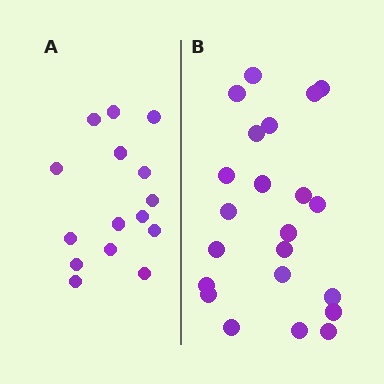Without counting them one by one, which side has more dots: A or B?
Region B (the right region) has more dots.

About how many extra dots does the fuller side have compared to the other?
Region B has roughly 8 or so more dots than region A.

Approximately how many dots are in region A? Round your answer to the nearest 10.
About 20 dots. (The exact count is 15, which rounds to 20.)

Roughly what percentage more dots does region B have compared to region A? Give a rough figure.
About 45% more.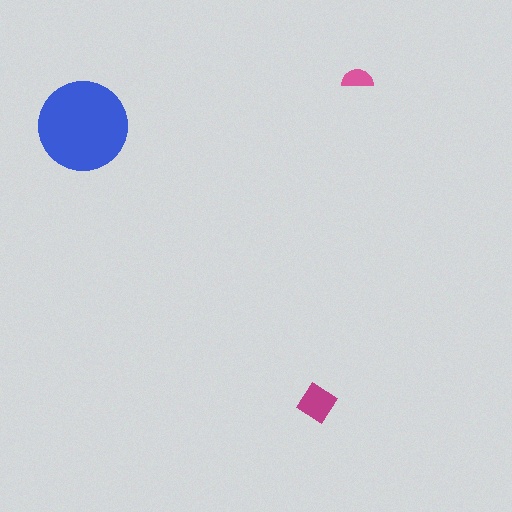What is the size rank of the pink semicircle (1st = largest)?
3rd.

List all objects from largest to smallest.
The blue circle, the magenta diamond, the pink semicircle.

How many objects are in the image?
There are 3 objects in the image.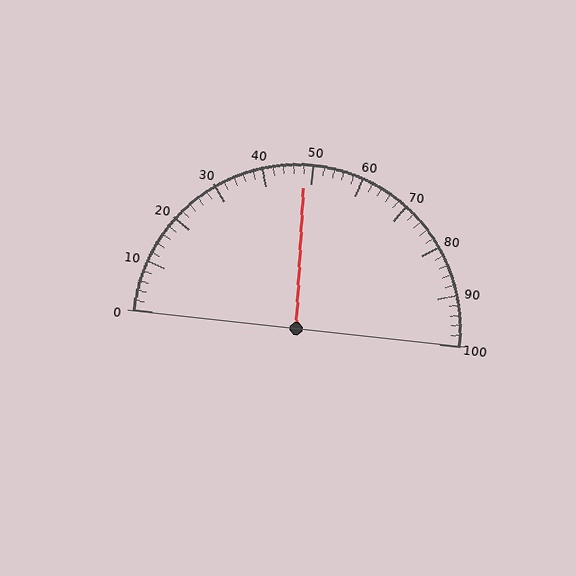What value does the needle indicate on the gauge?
The needle indicates approximately 48.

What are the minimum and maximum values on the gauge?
The gauge ranges from 0 to 100.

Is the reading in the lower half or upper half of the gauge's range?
The reading is in the lower half of the range (0 to 100).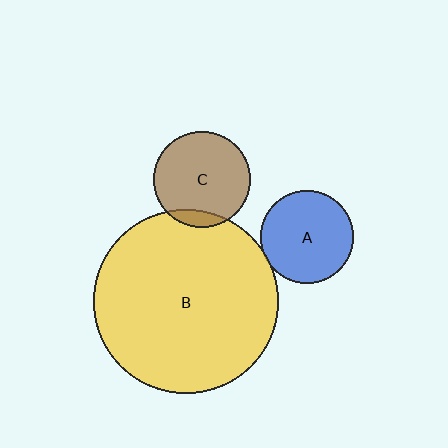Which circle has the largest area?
Circle B (yellow).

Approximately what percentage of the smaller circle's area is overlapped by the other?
Approximately 5%.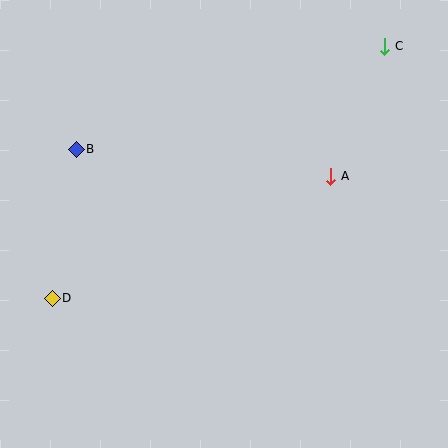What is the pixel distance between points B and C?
The distance between B and C is 325 pixels.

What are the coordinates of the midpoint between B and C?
The midpoint between B and C is at (231, 98).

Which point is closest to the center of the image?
Point A at (331, 176) is closest to the center.